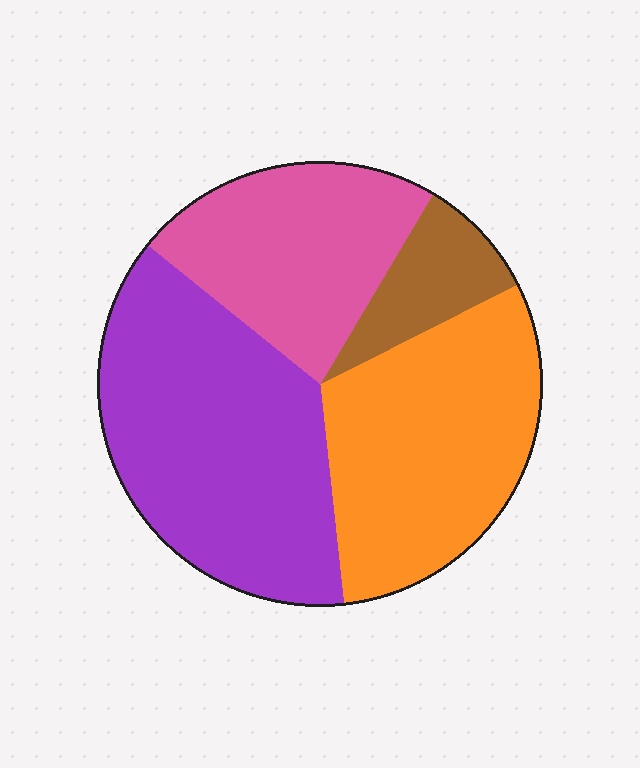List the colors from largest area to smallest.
From largest to smallest: purple, orange, pink, brown.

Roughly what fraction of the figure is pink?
Pink takes up about one quarter (1/4) of the figure.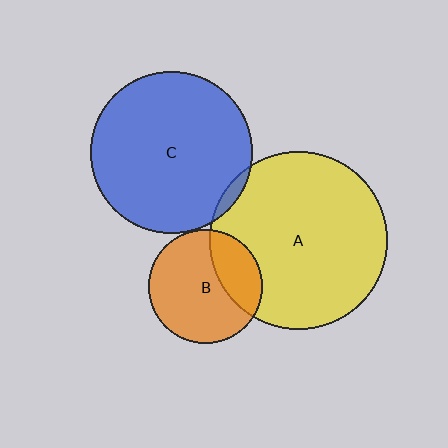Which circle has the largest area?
Circle A (yellow).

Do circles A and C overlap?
Yes.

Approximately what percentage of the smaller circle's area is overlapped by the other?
Approximately 5%.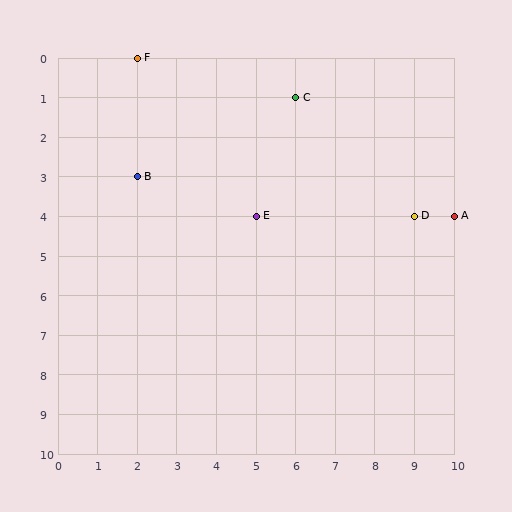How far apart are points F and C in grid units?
Points F and C are 4 columns and 1 row apart (about 4.1 grid units diagonally).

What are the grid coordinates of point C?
Point C is at grid coordinates (6, 1).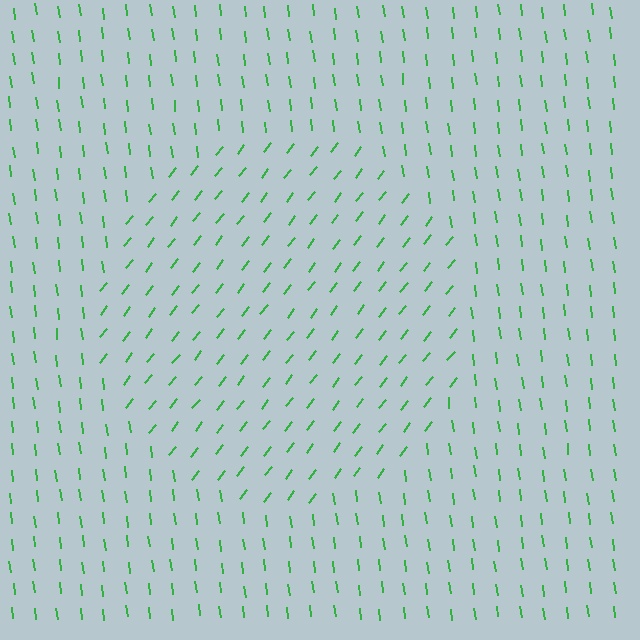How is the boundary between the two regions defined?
The boundary is defined purely by a change in line orientation (approximately 45 degrees difference). All lines are the same color and thickness.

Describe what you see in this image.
The image is filled with small green line segments. A circle region in the image has lines oriented differently from the surrounding lines, creating a visible texture boundary.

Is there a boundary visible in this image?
Yes, there is a texture boundary formed by a change in line orientation.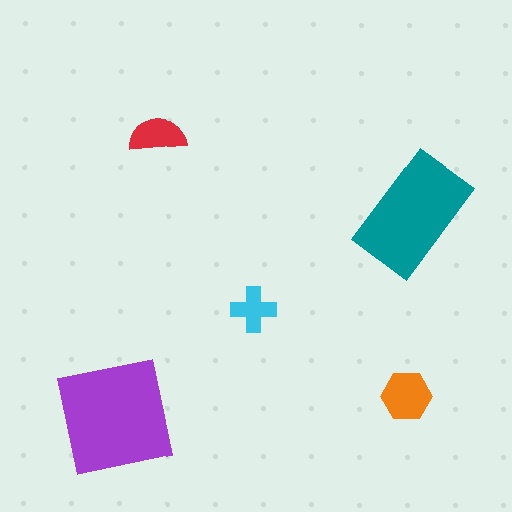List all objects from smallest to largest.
The cyan cross, the red semicircle, the orange hexagon, the teal rectangle, the purple square.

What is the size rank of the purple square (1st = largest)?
1st.